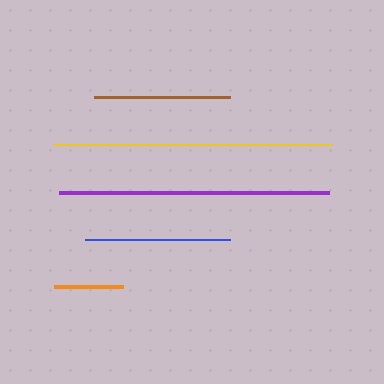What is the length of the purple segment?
The purple segment is approximately 270 pixels long.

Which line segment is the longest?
The yellow line is the longest at approximately 279 pixels.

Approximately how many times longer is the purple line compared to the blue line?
The purple line is approximately 1.9 times the length of the blue line.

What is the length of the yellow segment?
The yellow segment is approximately 279 pixels long.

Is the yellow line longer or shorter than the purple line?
The yellow line is longer than the purple line.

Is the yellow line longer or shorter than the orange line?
The yellow line is longer than the orange line.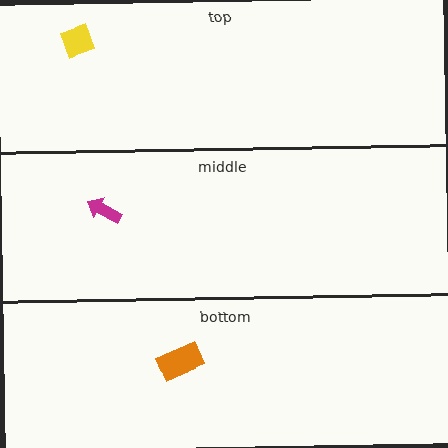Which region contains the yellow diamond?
The top region.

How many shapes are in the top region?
1.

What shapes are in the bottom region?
The orange rectangle.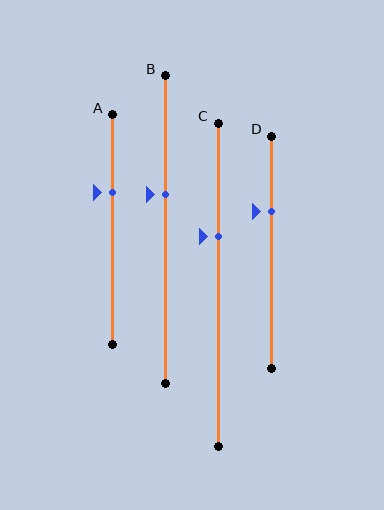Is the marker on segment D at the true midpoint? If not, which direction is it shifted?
No, the marker on segment D is shifted upward by about 18% of the segment length.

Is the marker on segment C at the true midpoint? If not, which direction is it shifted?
No, the marker on segment C is shifted upward by about 15% of the segment length.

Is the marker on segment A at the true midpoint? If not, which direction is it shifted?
No, the marker on segment A is shifted upward by about 16% of the segment length.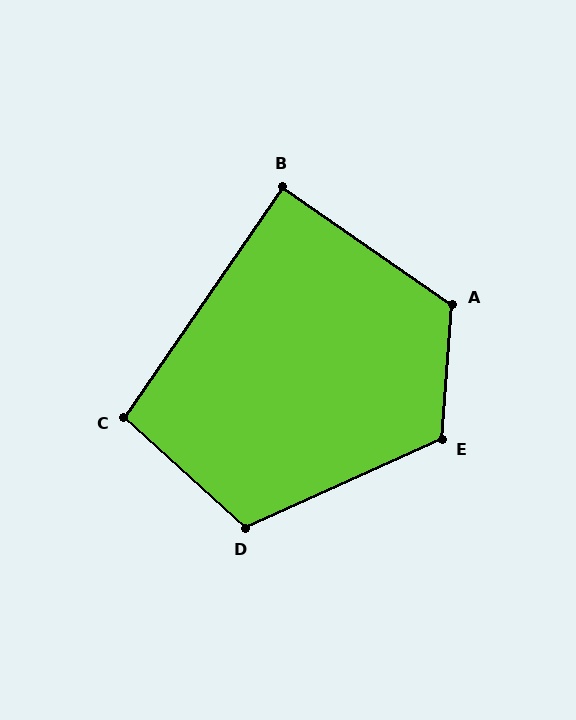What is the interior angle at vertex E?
Approximately 119 degrees (obtuse).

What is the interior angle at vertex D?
Approximately 113 degrees (obtuse).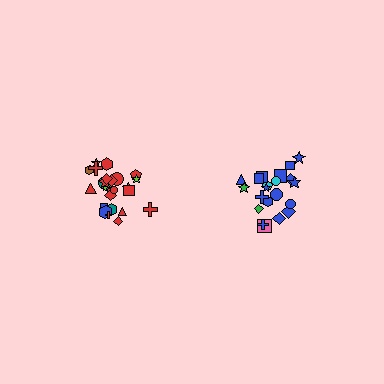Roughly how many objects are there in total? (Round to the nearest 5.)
Roughly 45 objects in total.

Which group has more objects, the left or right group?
The left group.